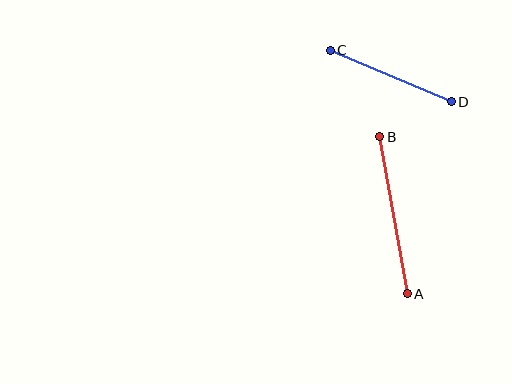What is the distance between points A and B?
The distance is approximately 159 pixels.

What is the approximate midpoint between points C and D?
The midpoint is at approximately (391, 76) pixels.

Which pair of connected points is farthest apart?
Points A and B are farthest apart.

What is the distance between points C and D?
The distance is approximately 131 pixels.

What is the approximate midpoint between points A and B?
The midpoint is at approximately (393, 215) pixels.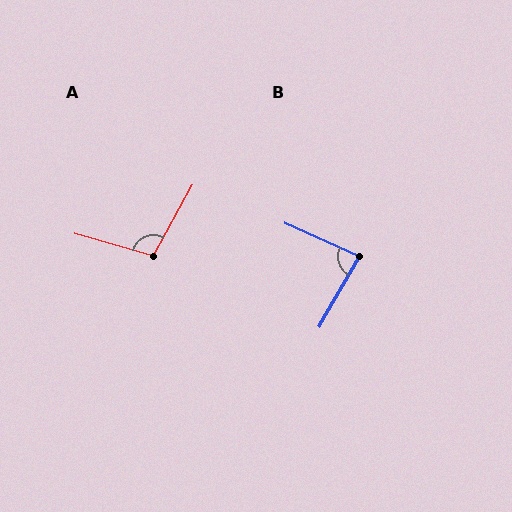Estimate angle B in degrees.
Approximately 84 degrees.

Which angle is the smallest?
B, at approximately 84 degrees.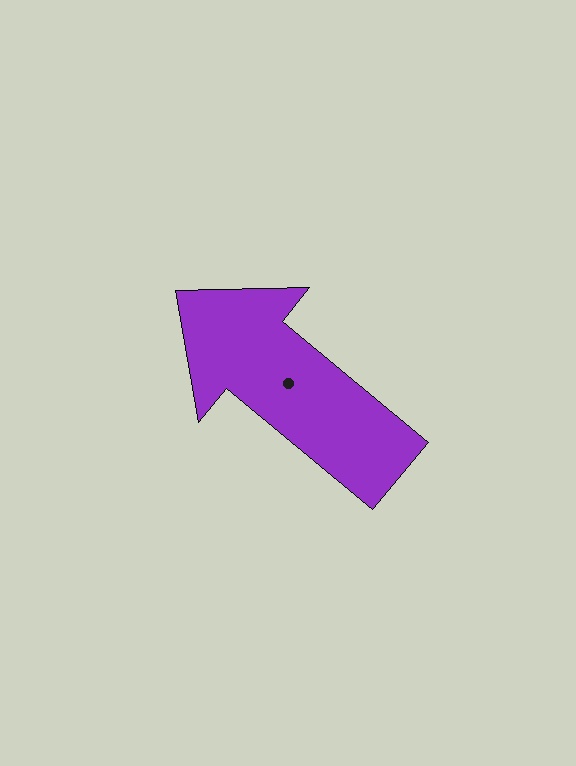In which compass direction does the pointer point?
Northwest.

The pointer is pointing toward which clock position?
Roughly 10 o'clock.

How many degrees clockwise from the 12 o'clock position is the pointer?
Approximately 309 degrees.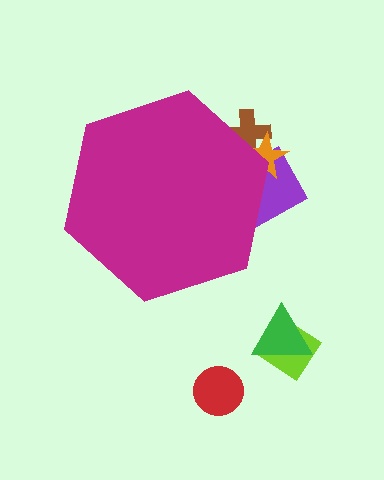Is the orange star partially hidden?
Yes, the orange star is partially hidden behind the magenta hexagon.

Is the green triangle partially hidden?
No, the green triangle is fully visible.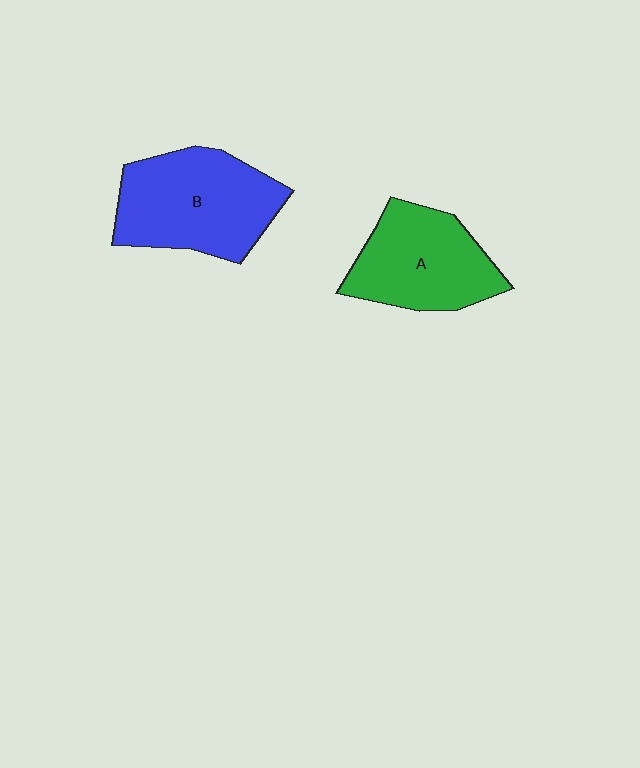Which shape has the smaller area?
Shape A (green).